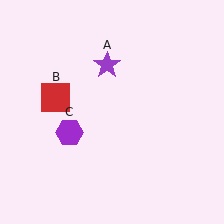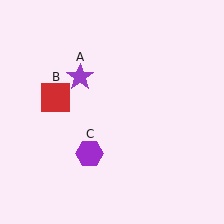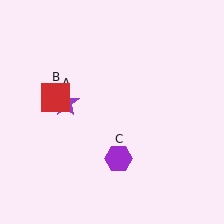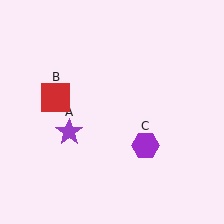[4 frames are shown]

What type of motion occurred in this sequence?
The purple star (object A), purple hexagon (object C) rotated counterclockwise around the center of the scene.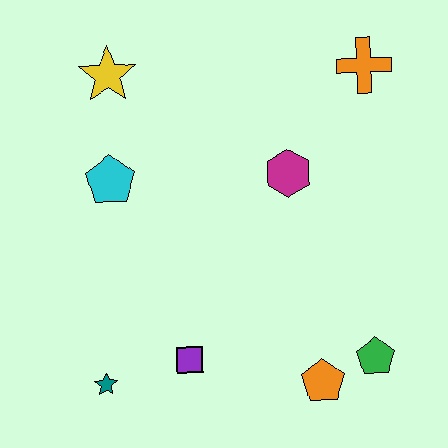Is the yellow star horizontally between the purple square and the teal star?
Yes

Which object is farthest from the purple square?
The orange cross is farthest from the purple square.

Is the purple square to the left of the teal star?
No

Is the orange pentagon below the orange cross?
Yes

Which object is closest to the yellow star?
The cyan pentagon is closest to the yellow star.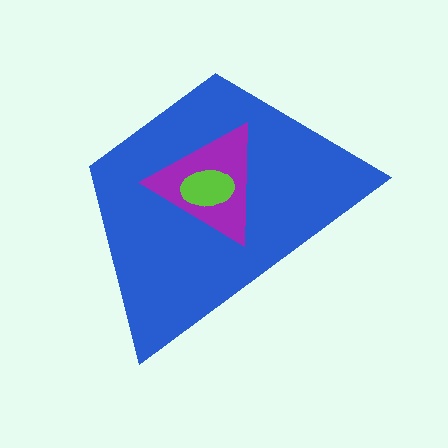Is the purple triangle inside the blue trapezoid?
Yes.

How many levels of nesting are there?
3.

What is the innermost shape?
The lime ellipse.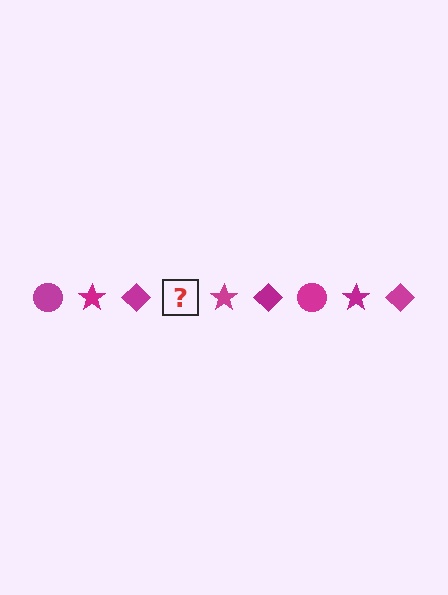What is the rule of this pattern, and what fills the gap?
The rule is that the pattern cycles through circle, star, diamond shapes in magenta. The gap should be filled with a magenta circle.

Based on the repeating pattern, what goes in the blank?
The blank should be a magenta circle.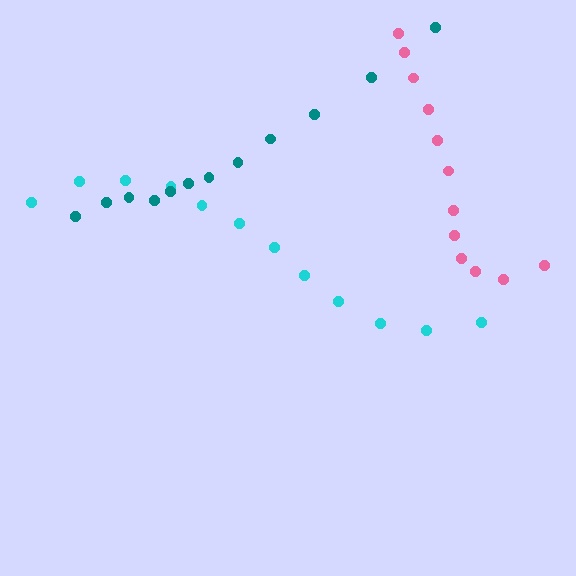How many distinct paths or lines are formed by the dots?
There are 3 distinct paths.